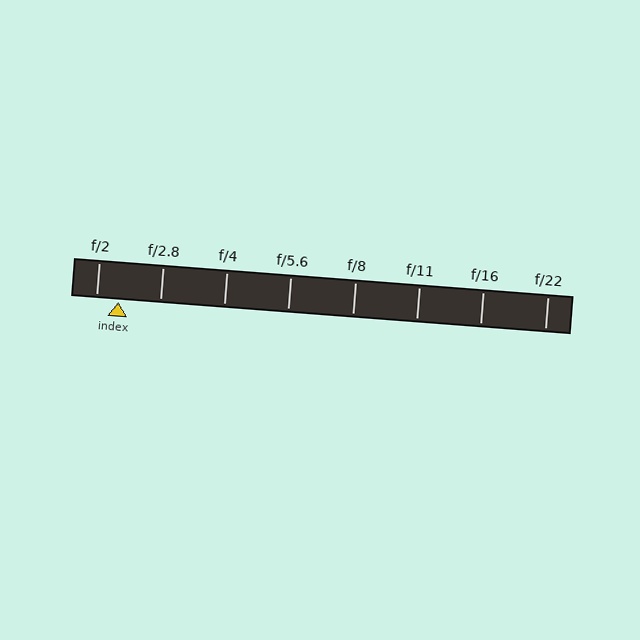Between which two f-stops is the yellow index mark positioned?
The index mark is between f/2 and f/2.8.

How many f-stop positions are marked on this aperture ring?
There are 8 f-stop positions marked.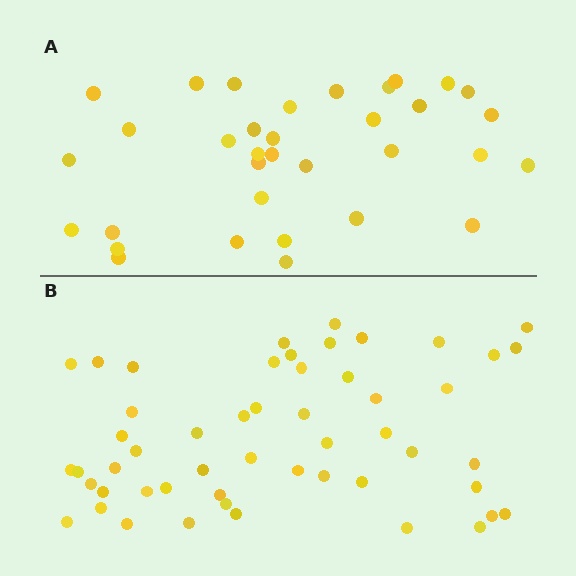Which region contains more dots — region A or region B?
Region B (the bottom region) has more dots.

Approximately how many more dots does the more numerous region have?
Region B has approximately 20 more dots than region A.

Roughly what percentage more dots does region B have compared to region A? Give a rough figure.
About 55% more.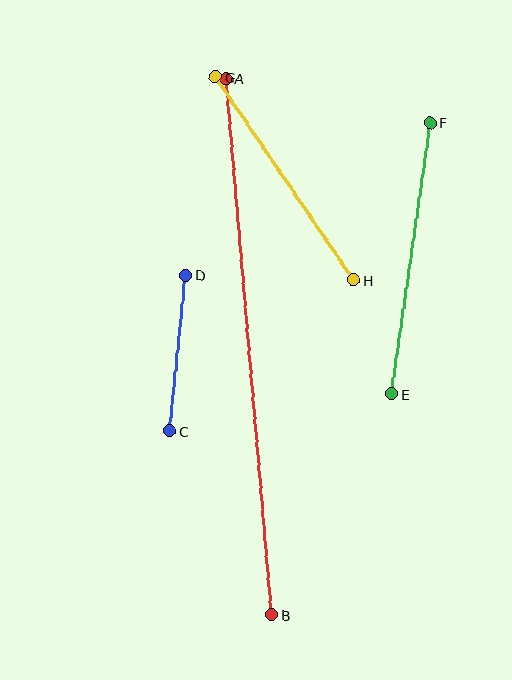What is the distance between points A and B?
The distance is approximately 538 pixels.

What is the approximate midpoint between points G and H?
The midpoint is at approximately (284, 178) pixels.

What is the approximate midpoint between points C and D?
The midpoint is at approximately (178, 353) pixels.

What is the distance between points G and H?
The distance is approximately 246 pixels.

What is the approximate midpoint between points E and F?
The midpoint is at approximately (411, 258) pixels.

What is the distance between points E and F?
The distance is approximately 274 pixels.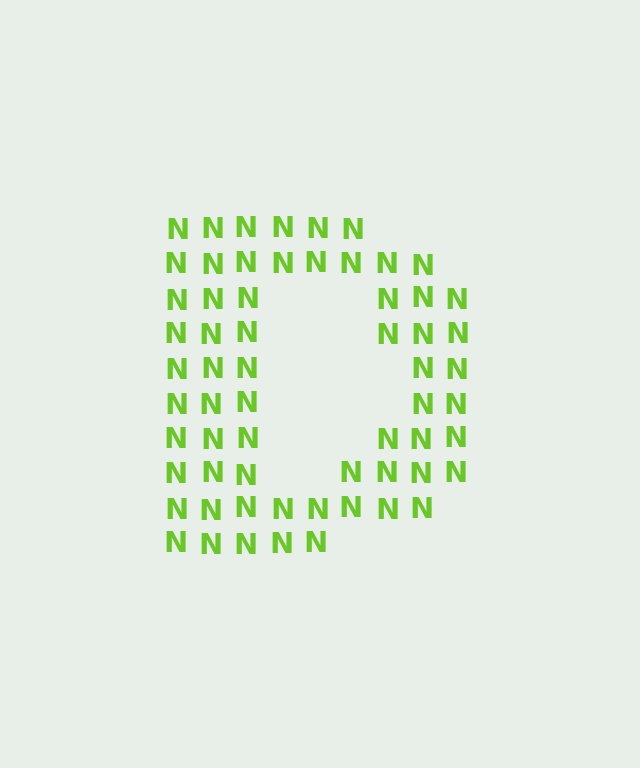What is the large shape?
The large shape is the letter D.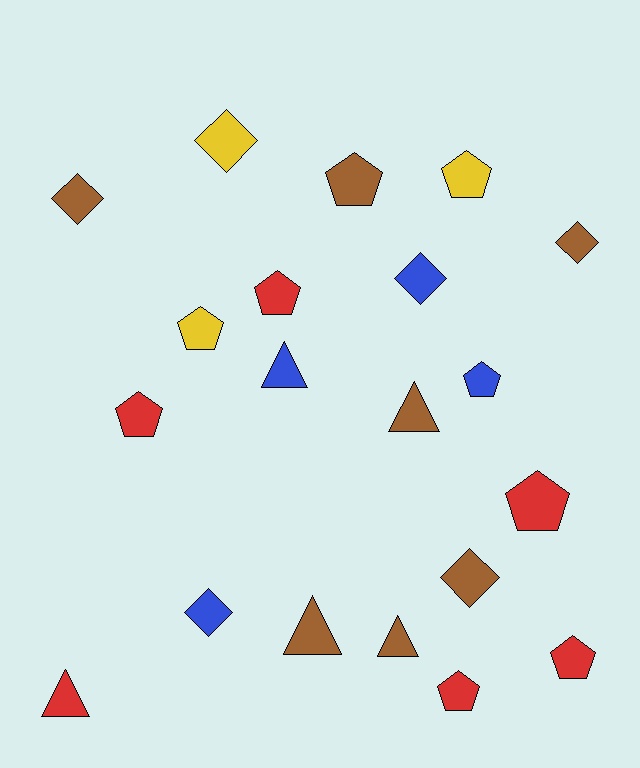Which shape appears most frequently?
Pentagon, with 9 objects.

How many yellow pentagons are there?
There are 2 yellow pentagons.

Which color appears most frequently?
Brown, with 7 objects.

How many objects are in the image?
There are 20 objects.